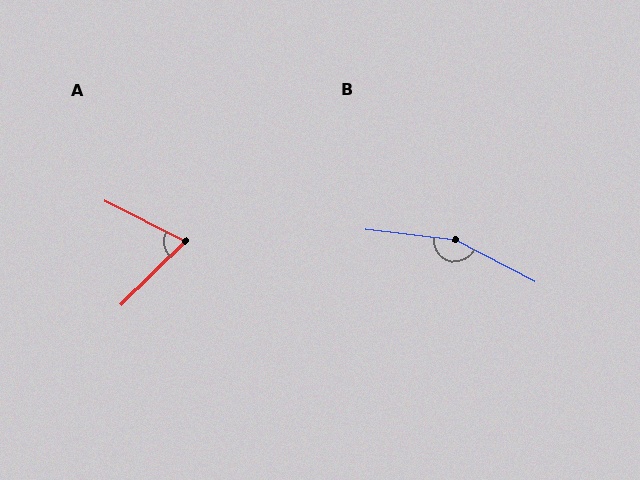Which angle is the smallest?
A, at approximately 71 degrees.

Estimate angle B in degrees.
Approximately 159 degrees.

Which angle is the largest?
B, at approximately 159 degrees.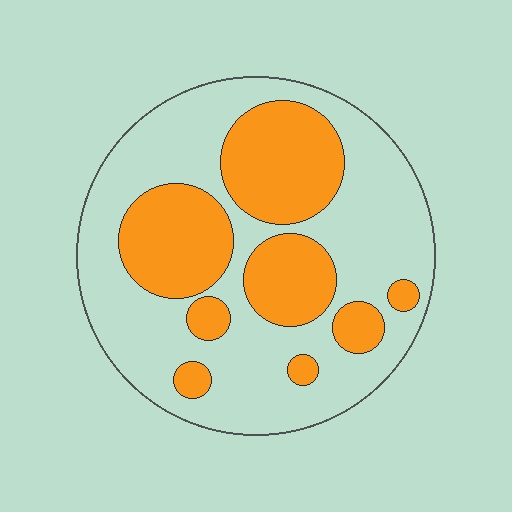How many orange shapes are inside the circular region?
8.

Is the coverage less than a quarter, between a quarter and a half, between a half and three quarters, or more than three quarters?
Between a quarter and a half.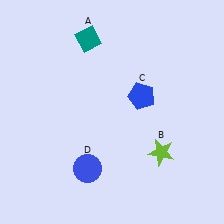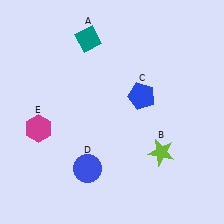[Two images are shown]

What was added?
A magenta hexagon (E) was added in Image 2.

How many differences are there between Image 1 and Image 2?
There is 1 difference between the two images.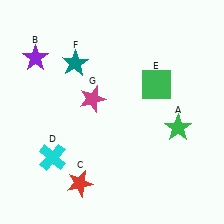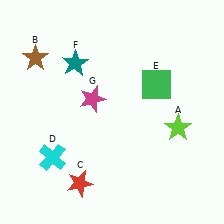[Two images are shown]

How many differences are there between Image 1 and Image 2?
There are 2 differences between the two images.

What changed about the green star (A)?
In Image 1, A is green. In Image 2, it changed to lime.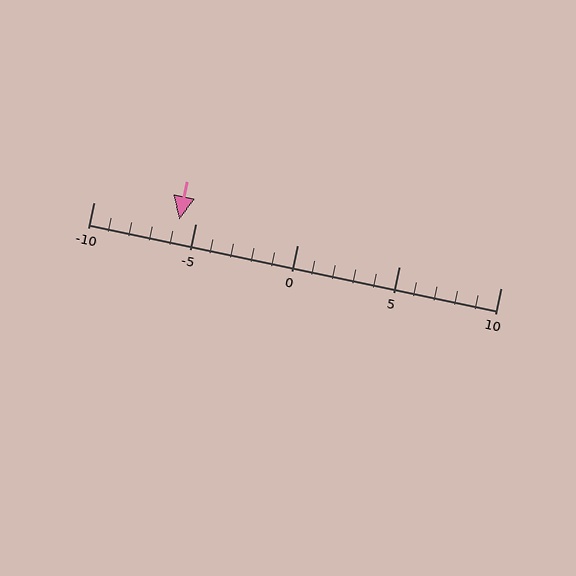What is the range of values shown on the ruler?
The ruler shows values from -10 to 10.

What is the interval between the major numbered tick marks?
The major tick marks are spaced 5 units apart.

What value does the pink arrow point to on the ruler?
The pink arrow points to approximately -6.